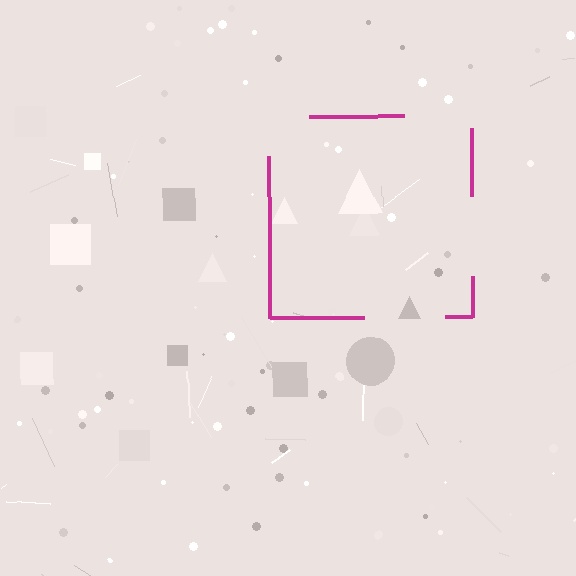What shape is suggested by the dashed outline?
The dashed outline suggests a square.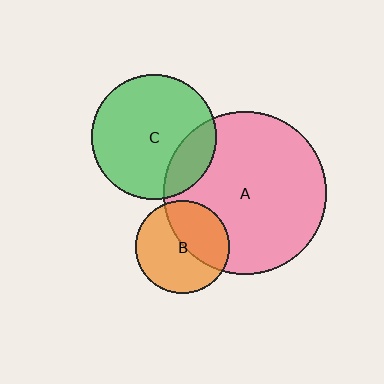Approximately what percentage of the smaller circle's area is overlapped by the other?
Approximately 45%.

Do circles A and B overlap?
Yes.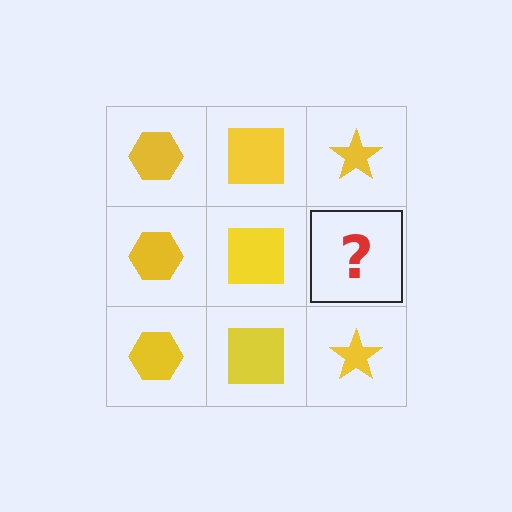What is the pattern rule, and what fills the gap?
The rule is that each column has a consistent shape. The gap should be filled with a yellow star.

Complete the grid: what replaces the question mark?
The question mark should be replaced with a yellow star.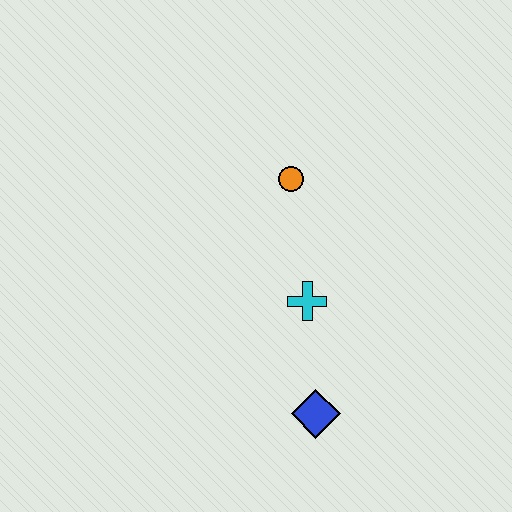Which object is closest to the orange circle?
The cyan cross is closest to the orange circle.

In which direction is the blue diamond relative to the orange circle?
The blue diamond is below the orange circle.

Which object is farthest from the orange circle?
The blue diamond is farthest from the orange circle.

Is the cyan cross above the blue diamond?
Yes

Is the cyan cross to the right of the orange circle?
Yes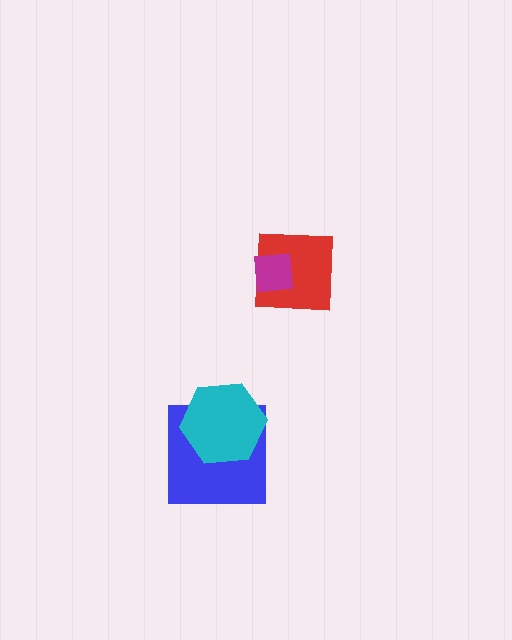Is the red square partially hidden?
Yes, it is partially covered by another shape.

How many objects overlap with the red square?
1 object overlaps with the red square.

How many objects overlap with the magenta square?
1 object overlaps with the magenta square.